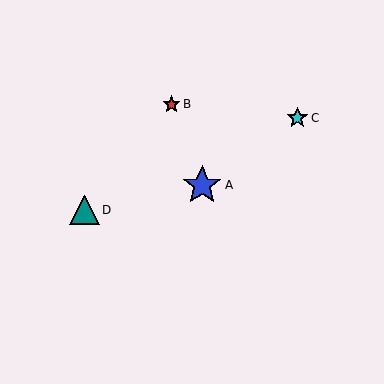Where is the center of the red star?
The center of the red star is at (172, 104).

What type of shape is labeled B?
Shape B is a red star.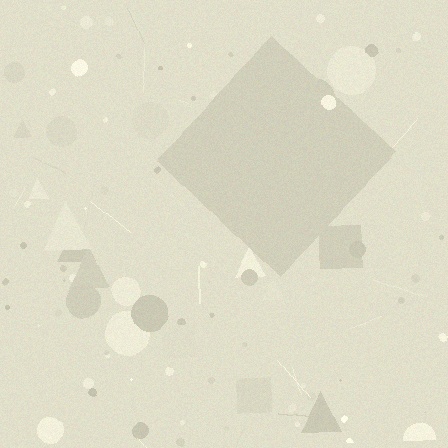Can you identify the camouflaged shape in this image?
The camouflaged shape is a diamond.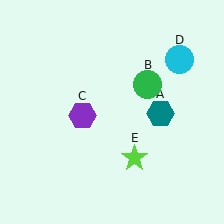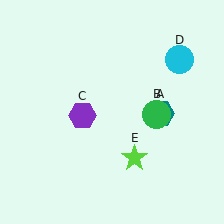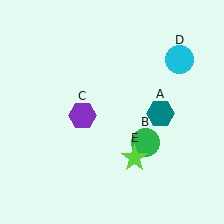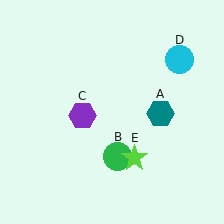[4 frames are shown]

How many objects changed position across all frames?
1 object changed position: green circle (object B).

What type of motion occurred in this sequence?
The green circle (object B) rotated clockwise around the center of the scene.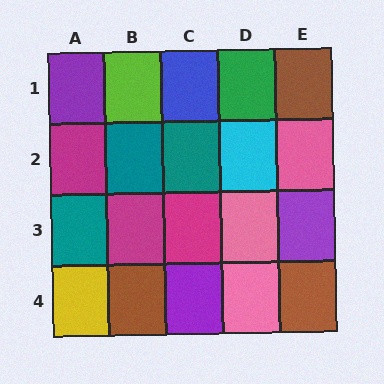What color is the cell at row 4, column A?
Yellow.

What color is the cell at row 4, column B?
Brown.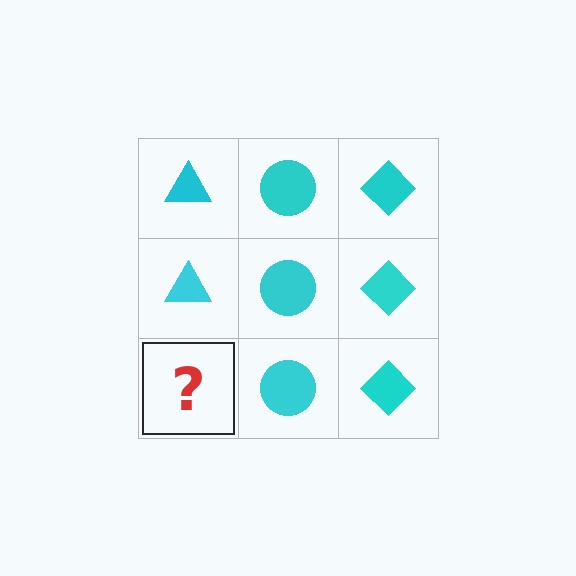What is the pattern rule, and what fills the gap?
The rule is that each column has a consistent shape. The gap should be filled with a cyan triangle.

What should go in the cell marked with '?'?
The missing cell should contain a cyan triangle.